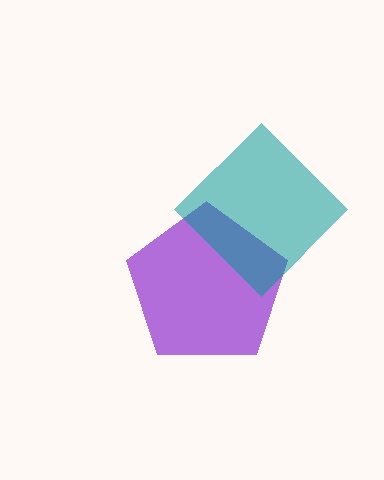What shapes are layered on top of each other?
The layered shapes are: a purple pentagon, a teal diamond.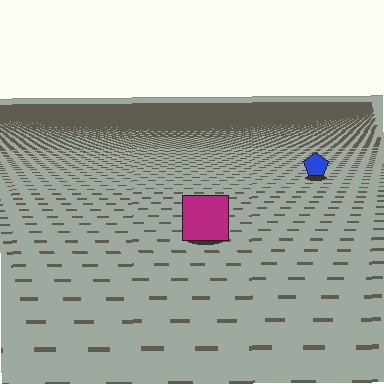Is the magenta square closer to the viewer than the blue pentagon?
Yes. The magenta square is closer — you can tell from the texture gradient: the ground texture is coarser near it.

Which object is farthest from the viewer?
The blue pentagon is farthest from the viewer. It appears smaller and the ground texture around it is denser.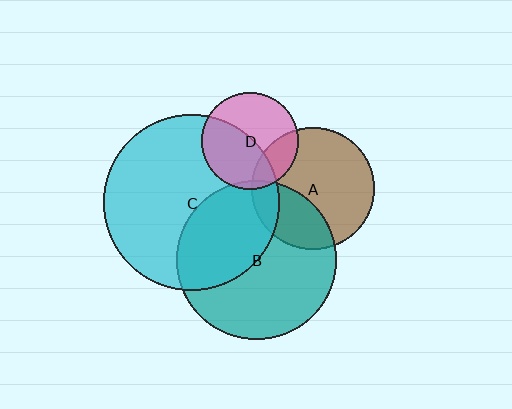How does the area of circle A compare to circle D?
Approximately 1.6 times.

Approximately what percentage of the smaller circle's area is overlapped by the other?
Approximately 5%.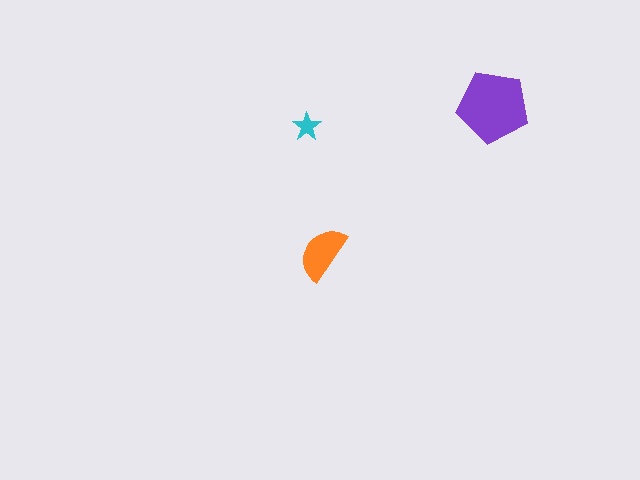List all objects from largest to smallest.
The purple pentagon, the orange semicircle, the cyan star.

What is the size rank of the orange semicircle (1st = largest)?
2nd.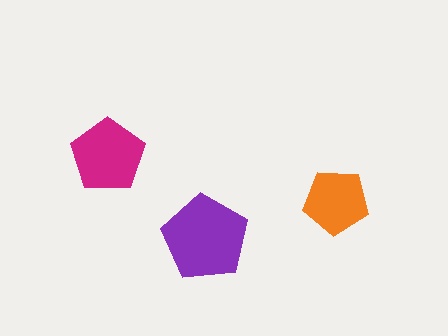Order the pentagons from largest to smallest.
the purple one, the magenta one, the orange one.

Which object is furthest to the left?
The magenta pentagon is leftmost.